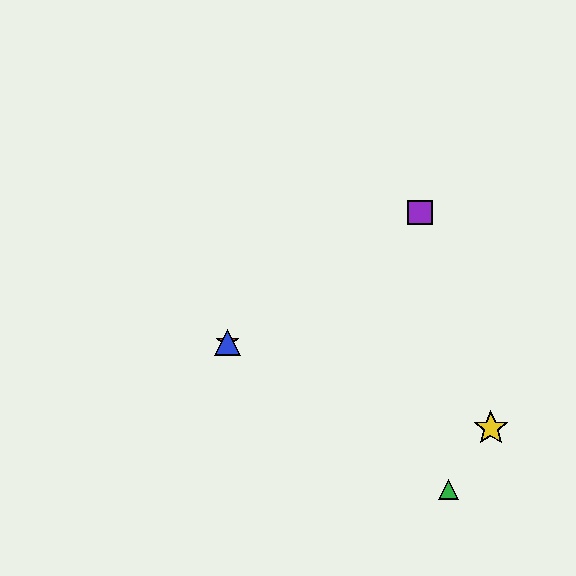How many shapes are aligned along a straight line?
3 shapes (the red star, the blue triangle, the purple square) are aligned along a straight line.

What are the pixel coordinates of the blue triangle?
The blue triangle is at (228, 342).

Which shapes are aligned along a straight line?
The red star, the blue triangle, the purple square are aligned along a straight line.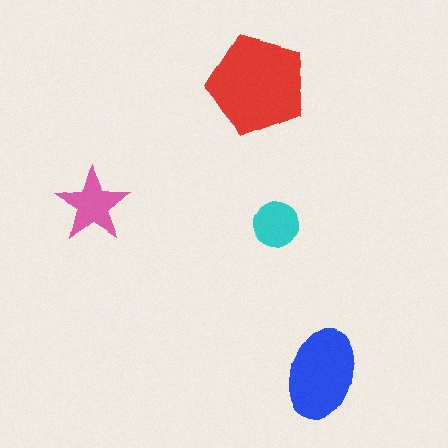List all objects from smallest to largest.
The cyan circle, the pink star, the blue ellipse, the red pentagon.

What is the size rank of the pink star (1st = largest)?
3rd.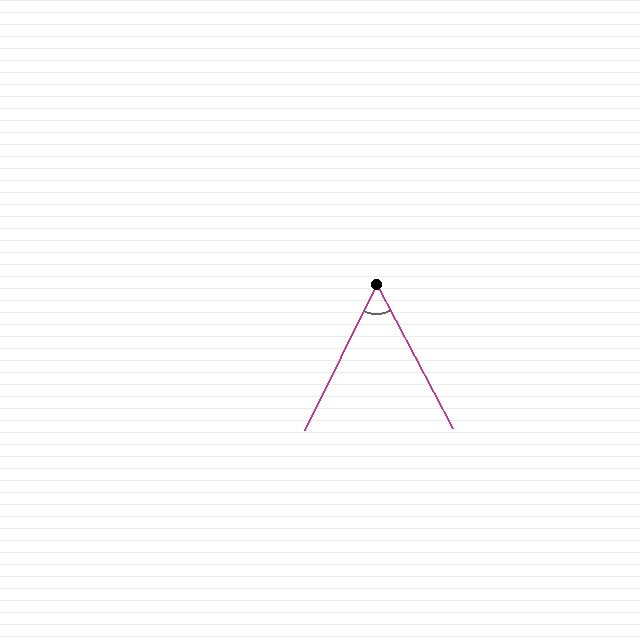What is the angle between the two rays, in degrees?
Approximately 54 degrees.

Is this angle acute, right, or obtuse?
It is acute.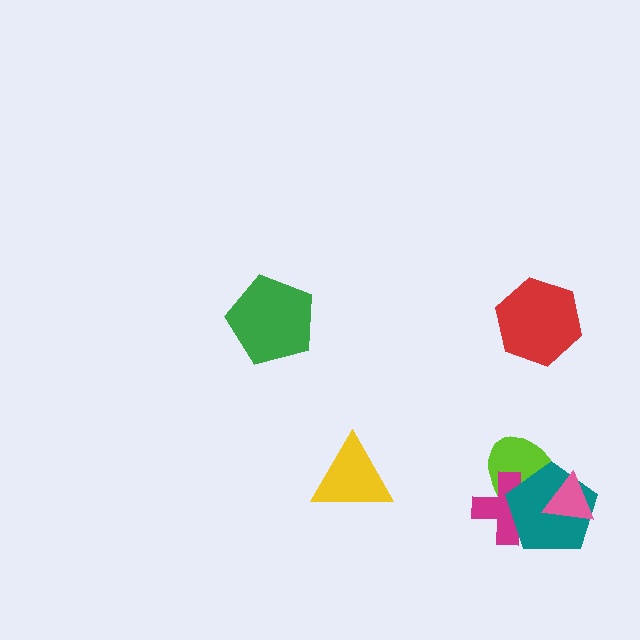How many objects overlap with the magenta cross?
2 objects overlap with the magenta cross.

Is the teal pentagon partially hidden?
Yes, it is partially covered by another shape.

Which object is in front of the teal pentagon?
The pink triangle is in front of the teal pentagon.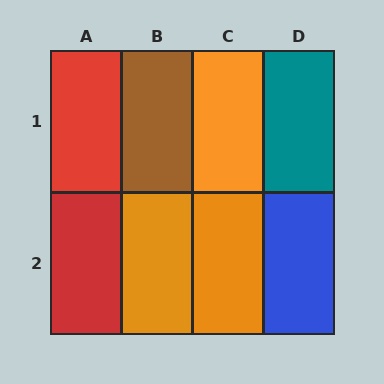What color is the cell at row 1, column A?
Red.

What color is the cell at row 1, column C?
Orange.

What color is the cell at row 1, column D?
Teal.